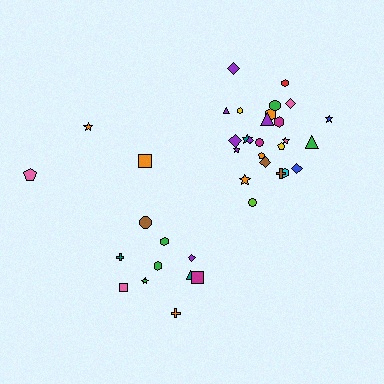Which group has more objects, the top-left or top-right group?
The top-right group.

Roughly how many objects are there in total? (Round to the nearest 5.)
Roughly 40 objects in total.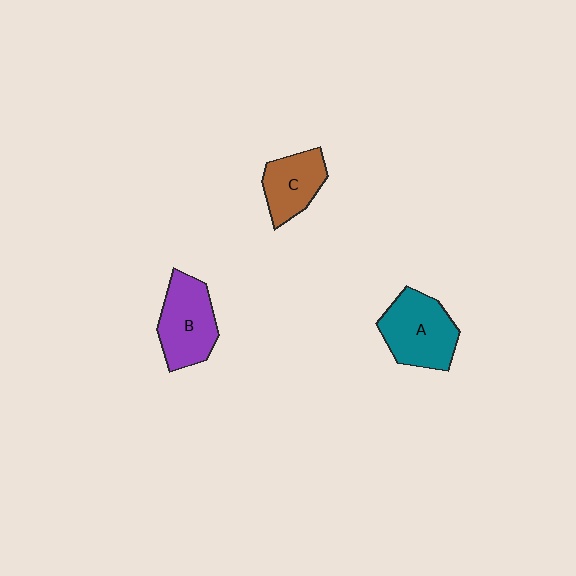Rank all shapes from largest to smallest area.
From largest to smallest: A (teal), B (purple), C (brown).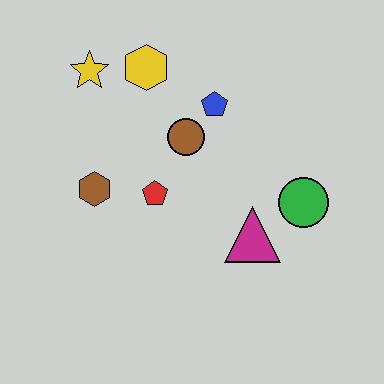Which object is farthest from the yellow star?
The green circle is farthest from the yellow star.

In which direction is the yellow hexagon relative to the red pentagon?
The yellow hexagon is above the red pentagon.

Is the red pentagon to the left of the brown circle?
Yes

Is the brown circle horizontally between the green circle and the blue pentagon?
No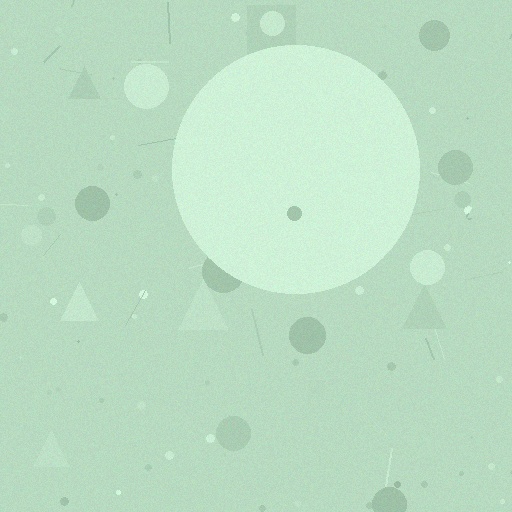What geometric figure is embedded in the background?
A circle is embedded in the background.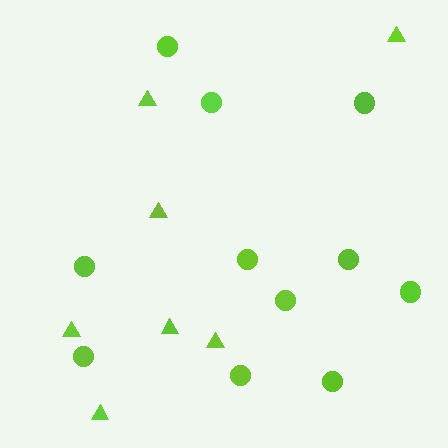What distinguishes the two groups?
There are 2 groups: one group of circles (11) and one group of triangles (7).